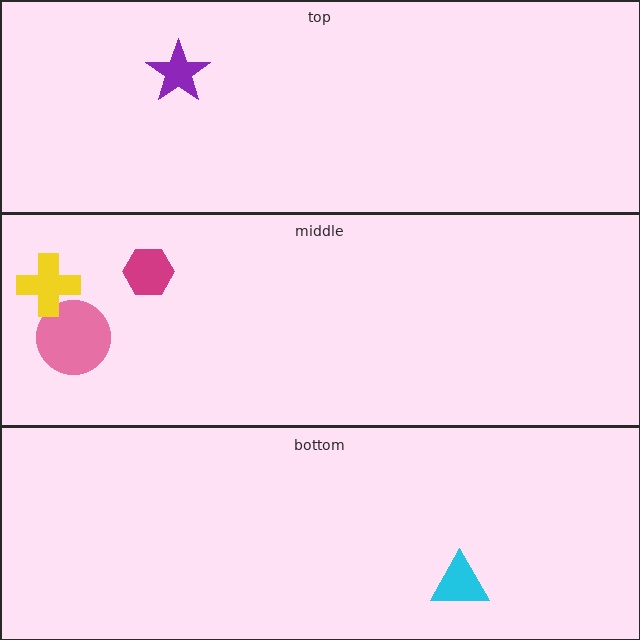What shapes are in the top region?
The purple star.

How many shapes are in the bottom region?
1.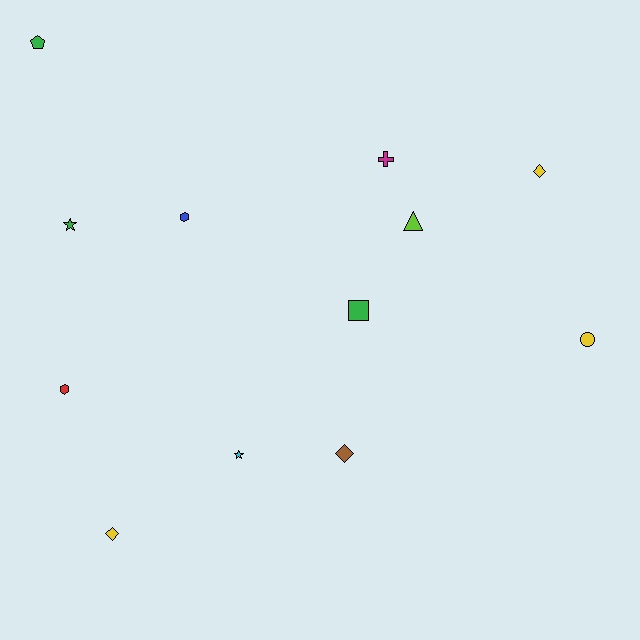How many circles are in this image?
There is 1 circle.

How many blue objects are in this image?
There is 1 blue object.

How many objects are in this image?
There are 12 objects.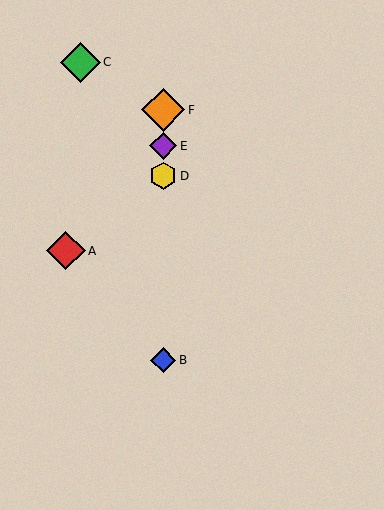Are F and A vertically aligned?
No, F is at x≈163 and A is at x≈66.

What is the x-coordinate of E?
Object E is at x≈163.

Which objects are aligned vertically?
Objects B, D, E, F are aligned vertically.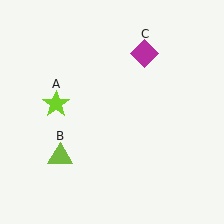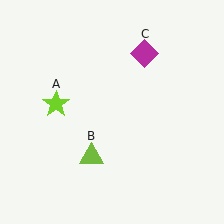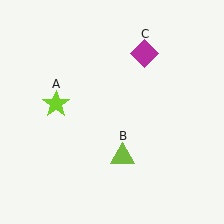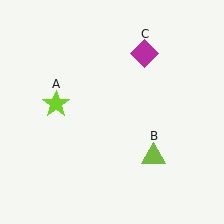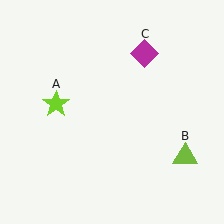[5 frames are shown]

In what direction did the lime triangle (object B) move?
The lime triangle (object B) moved right.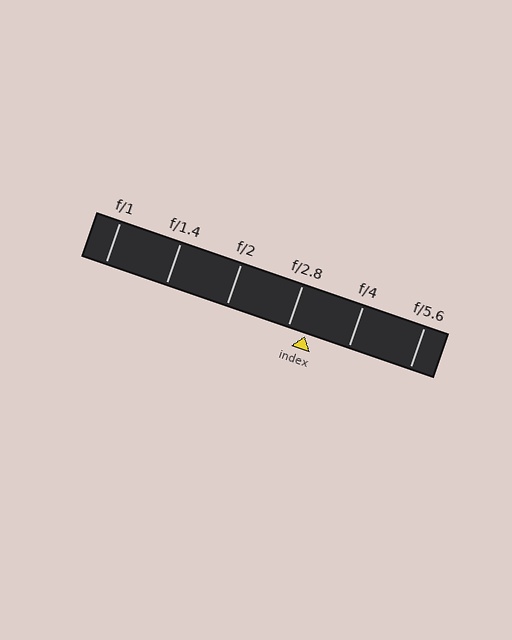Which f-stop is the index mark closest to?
The index mark is closest to f/2.8.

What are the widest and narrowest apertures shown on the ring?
The widest aperture shown is f/1 and the narrowest is f/5.6.